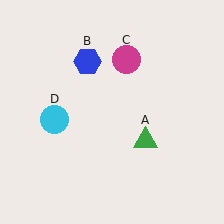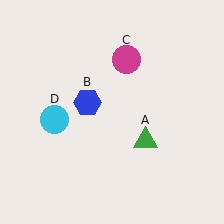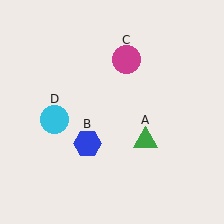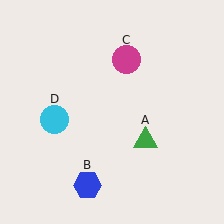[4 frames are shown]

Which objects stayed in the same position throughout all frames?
Green triangle (object A) and magenta circle (object C) and cyan circle (object D) remained stationary.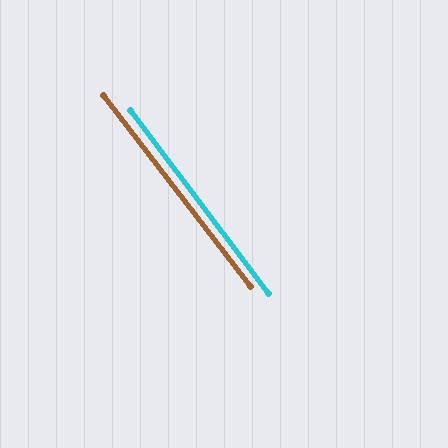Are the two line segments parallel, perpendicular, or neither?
Parallel — their directions differ by only 0.4°.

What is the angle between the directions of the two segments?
Approximately 0 degrees.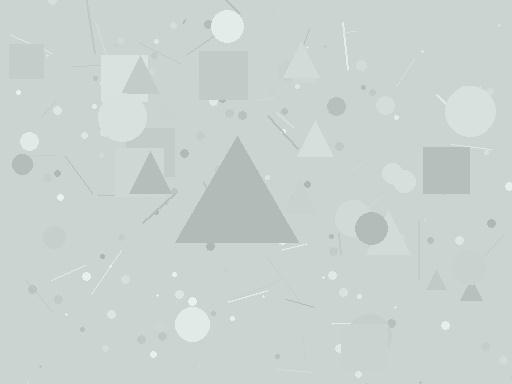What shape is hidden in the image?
A triangle is hidden in the image.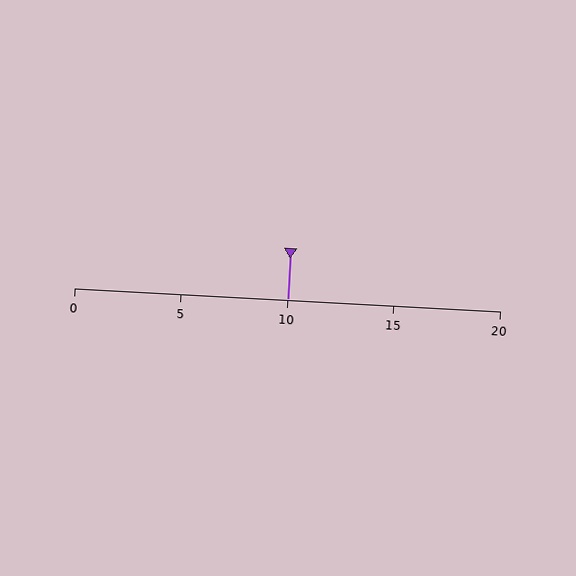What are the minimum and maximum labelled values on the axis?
The axis runs from 0 to 20.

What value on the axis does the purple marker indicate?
The marker indicates approximately 10.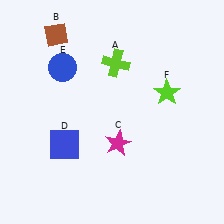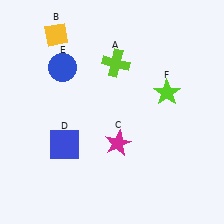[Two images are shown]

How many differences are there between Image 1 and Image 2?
There is 1 difference between the two images.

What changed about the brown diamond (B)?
In Image 1, B is brown. In Image 2, it changed to yellow.